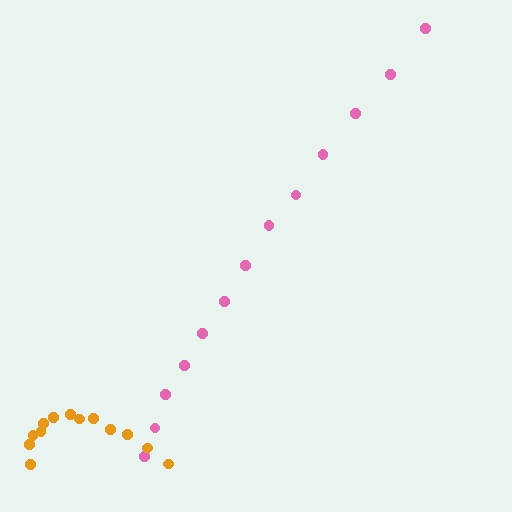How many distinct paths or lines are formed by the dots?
There are 2 distinct paths.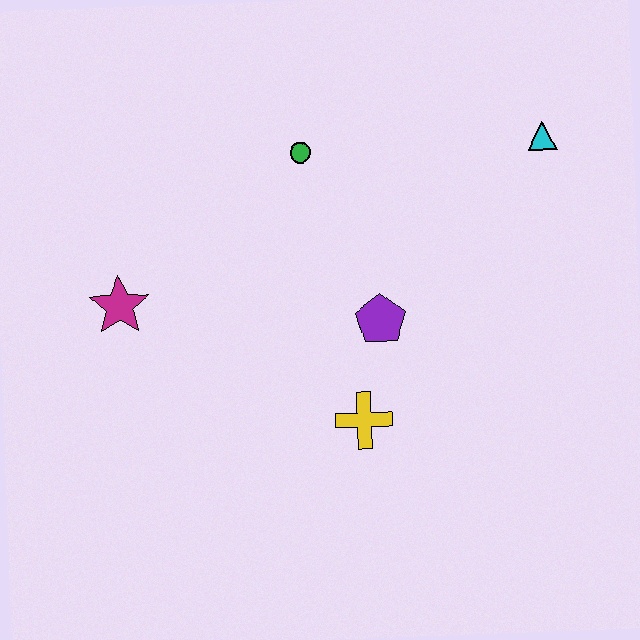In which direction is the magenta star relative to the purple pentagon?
The magenta star is to the left of the purple pentagon.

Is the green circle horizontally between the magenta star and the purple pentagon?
Yes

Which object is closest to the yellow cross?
The purple pentagon is closest to the yellow cross.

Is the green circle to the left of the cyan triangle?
Yes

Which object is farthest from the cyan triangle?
The magenta star is farthest from the cyan triangle.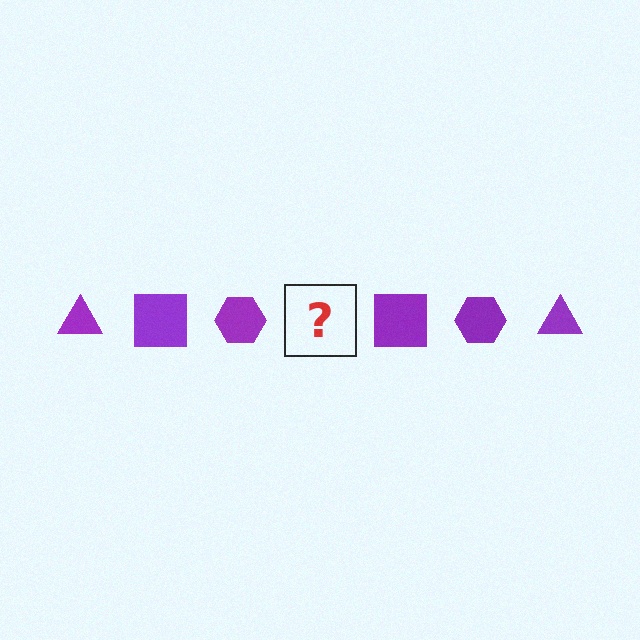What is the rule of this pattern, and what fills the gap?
The rule is that the pattern cycles through triangle, square, hexagon shapes in purple. The gap should be filled with a purple triangle.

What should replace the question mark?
The question mark should be replaced with a purple triangle.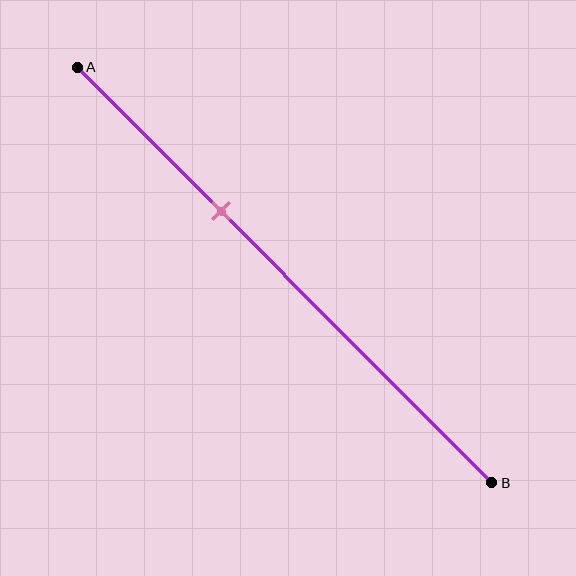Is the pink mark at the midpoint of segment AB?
No, the mark is at about 35% from A, not at the 50% midpoint.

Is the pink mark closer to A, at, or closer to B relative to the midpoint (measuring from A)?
The pink mark is closer to point A than the midpoint of segment AB.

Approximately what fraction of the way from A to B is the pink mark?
The pink mark is approximately 35% of the way from A to B.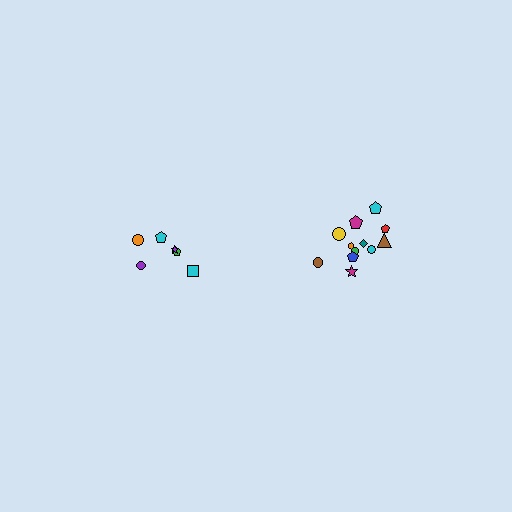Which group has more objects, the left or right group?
The right group.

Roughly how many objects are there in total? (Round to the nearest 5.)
Roughly 20 objects in total.